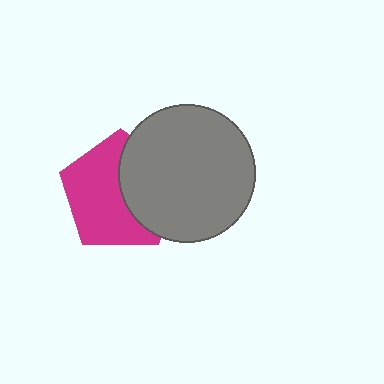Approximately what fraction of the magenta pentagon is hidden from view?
Roughly 40% of the magenta pentagon is hidden behind the gray circle.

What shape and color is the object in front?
The object in front is a gray circle.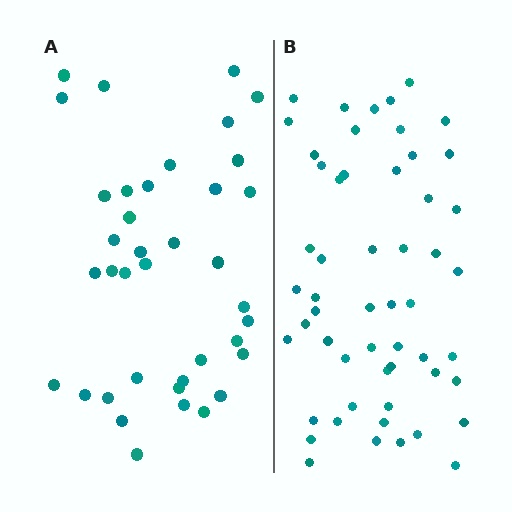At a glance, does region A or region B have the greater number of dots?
Region B (the right region) has more dots.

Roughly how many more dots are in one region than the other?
Region B has approximately 15 more dots than region A.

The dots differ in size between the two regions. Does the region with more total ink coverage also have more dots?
No. Region A has more total ink coverage because its dots are larger, but region B actually contains more individual dots. Total area can be misleading — the number of items is what matters here.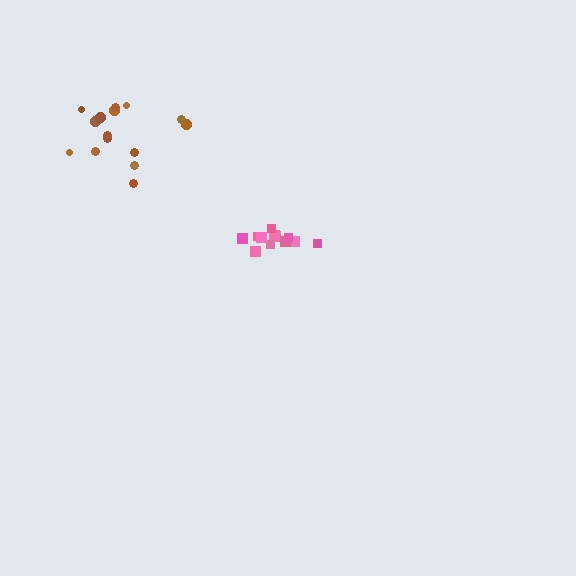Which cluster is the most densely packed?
Pink.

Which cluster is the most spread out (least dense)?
Brown.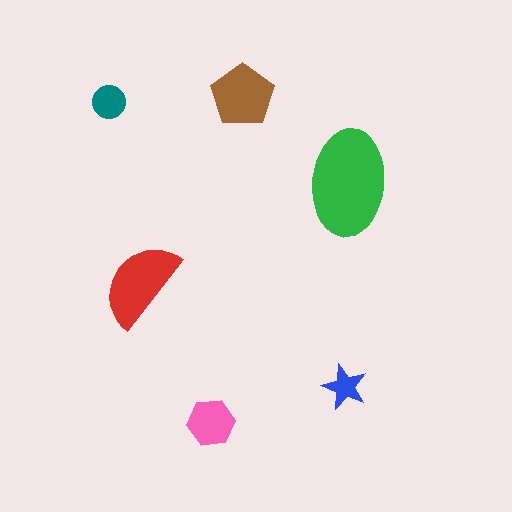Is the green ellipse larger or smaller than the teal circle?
Larger.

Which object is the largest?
The green ellipse.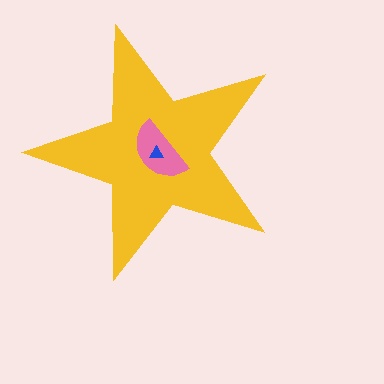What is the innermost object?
The blue triangle.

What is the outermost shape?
The yellow star.